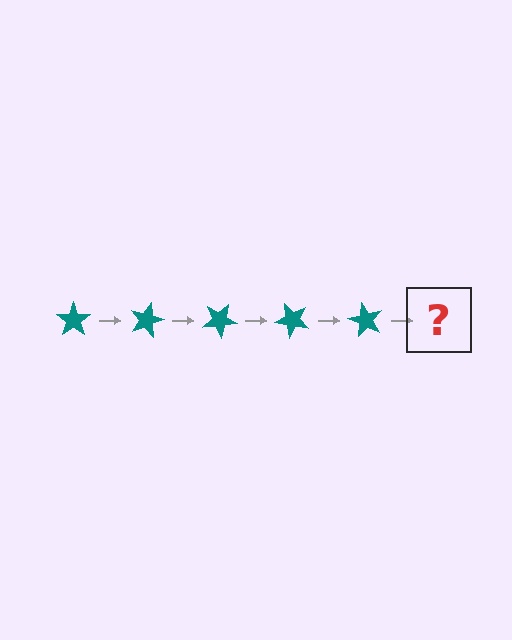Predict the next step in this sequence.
The next step is a teal star rotated 75 degrees.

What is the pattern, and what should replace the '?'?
The pattern is that the star rotates 15 degrees each step. The '?' should be a teal star rotated 75 degrees.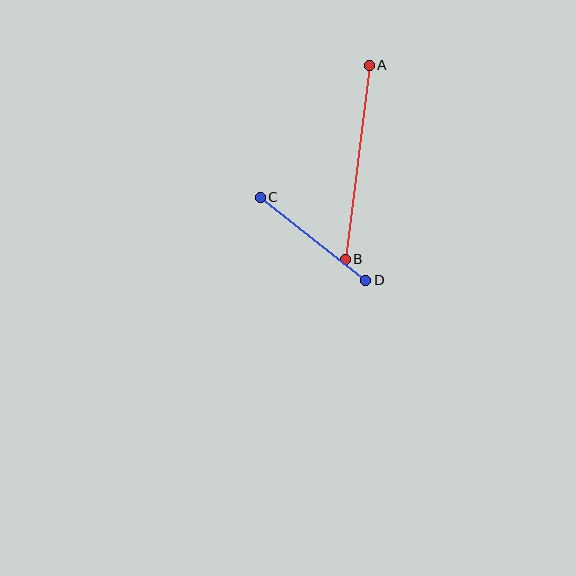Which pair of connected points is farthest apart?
Points A and B are farthest apart.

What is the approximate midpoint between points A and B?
The midpoint is at approximately (357, 162) pixels.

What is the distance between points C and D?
The distance is approximately 134 pixels.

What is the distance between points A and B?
The distance is approximately 196 pixels.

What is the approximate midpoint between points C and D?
The midpoint is at approximately (313, 239) pixels.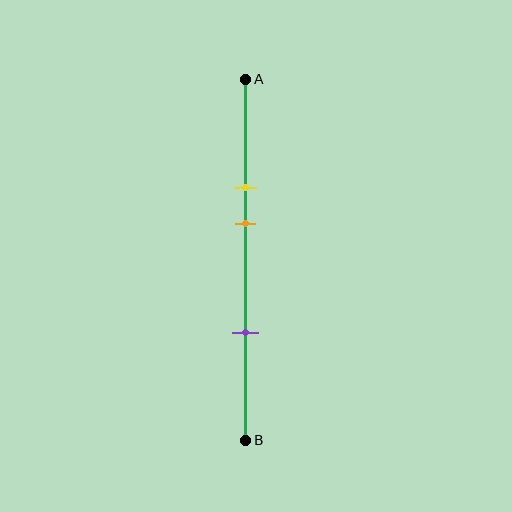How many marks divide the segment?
There are 3 marks dividing the segment.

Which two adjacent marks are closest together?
The yellow and orange marks are the closest adjacent pair.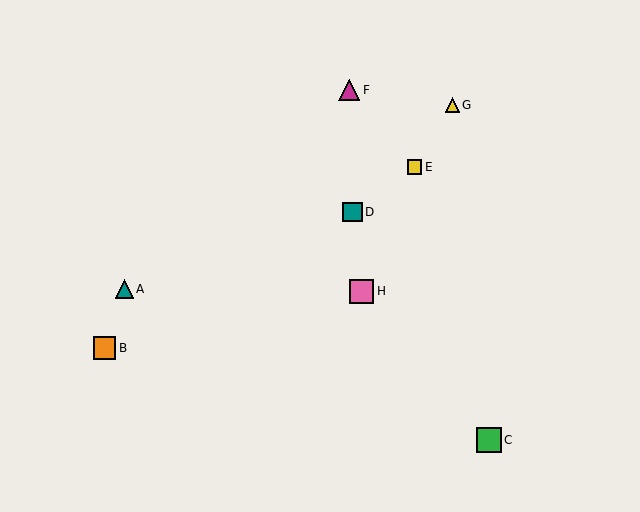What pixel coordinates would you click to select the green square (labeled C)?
Click at (489, 440) to select the green square C.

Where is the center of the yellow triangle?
The center of the yellow triangle is at (452, 105).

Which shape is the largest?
The green square (labeled C) is the largest.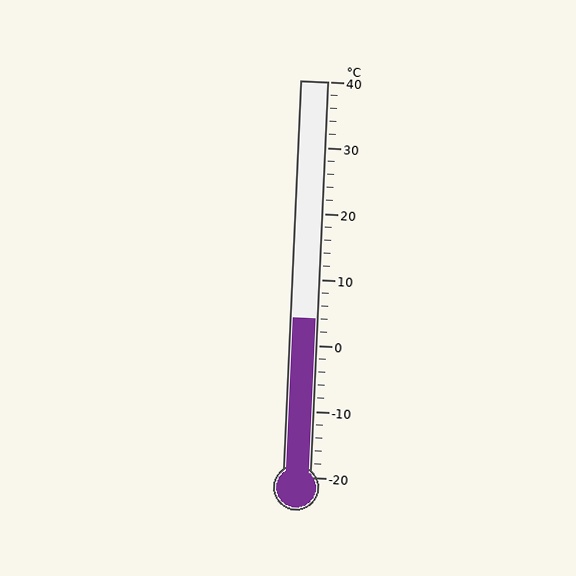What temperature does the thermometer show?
The thermometer shows approximately 4°C.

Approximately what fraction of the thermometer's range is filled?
The thermometer is filled to approximately 40% of its range.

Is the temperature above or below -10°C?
The temperature is above -10°C.